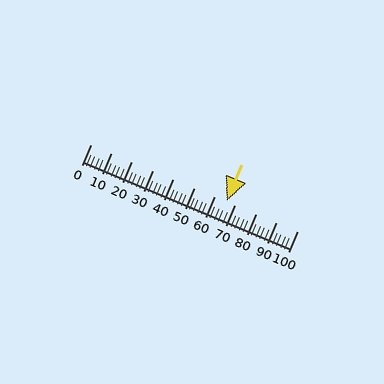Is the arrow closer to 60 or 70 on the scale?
The arrow is closer to 70.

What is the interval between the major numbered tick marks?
The major tick marks are spaced 10 units apart.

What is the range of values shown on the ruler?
The ruler shows values from 0 to 100.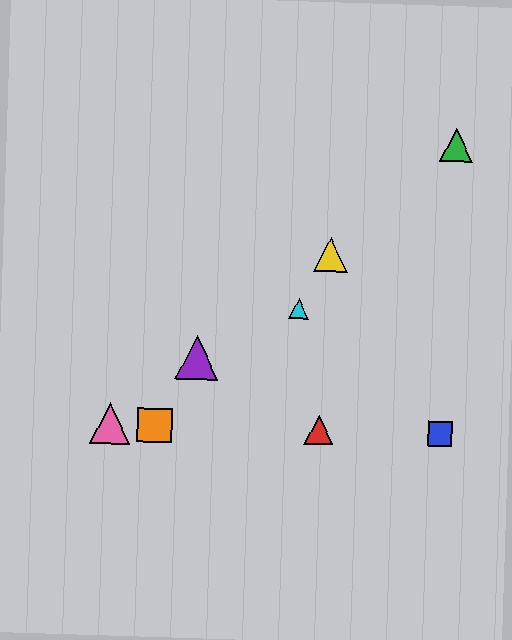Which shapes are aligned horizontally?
The red triangle, the blue square, the orange square, the pink triangle are aligned horizontally.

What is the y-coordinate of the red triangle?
The red triangle is at y≈430.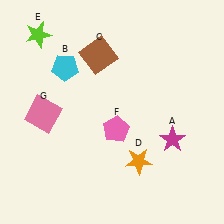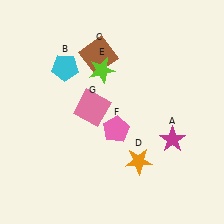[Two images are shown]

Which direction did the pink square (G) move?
The pink square (G) moved right.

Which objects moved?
The objects that moved are: the lime star (E), the pink square (G).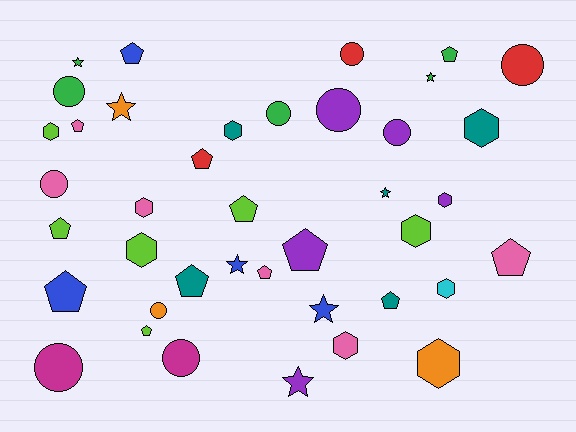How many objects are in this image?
There are 40 objects.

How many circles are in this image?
There are 10 circles.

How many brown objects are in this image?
There are no brown objects.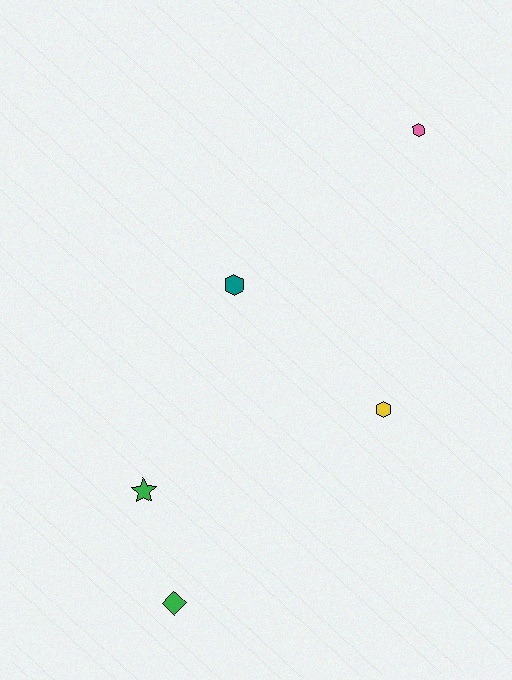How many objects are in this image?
There are 5 objects.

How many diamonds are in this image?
There is 1 diamond.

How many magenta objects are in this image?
There are no magenta objects.